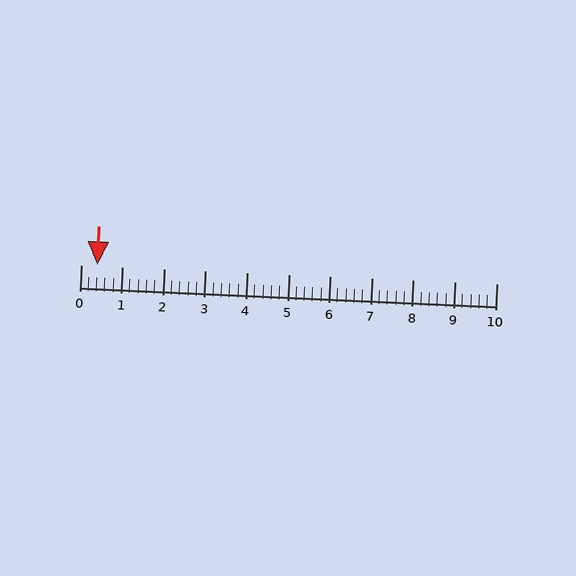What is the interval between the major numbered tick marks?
The major tick marks are spaced 1 units apart.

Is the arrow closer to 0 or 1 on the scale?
The arrow is closer to 0.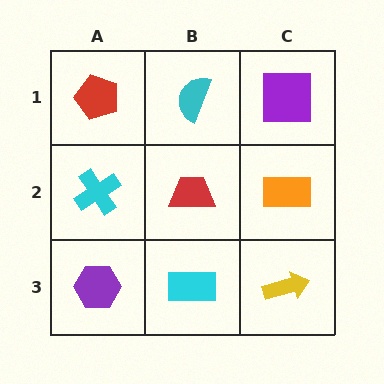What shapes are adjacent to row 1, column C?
An orange rectangle (row 2, column C), a cyan semicircle (row 1, column B).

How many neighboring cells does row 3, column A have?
2.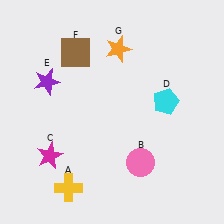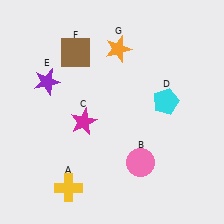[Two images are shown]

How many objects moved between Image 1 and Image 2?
1 object moved between the two images.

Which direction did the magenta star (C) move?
The magenta star (C) moved up.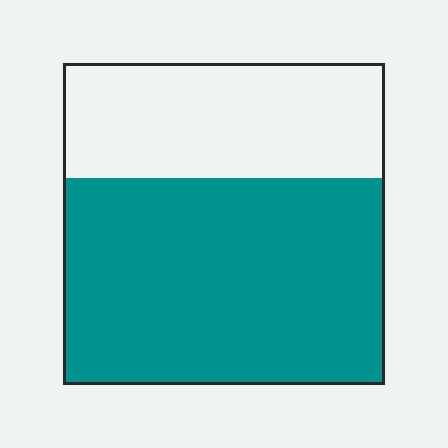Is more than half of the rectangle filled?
Yes.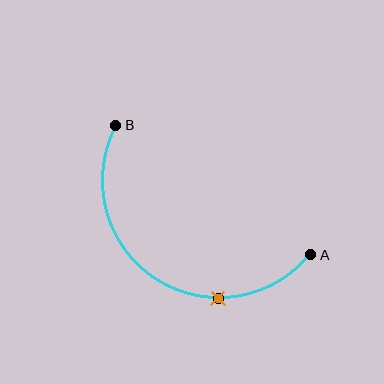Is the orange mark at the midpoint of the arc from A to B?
No. The orange mark lies on the arc but is closer to endpoint A. The arc midpoint would be at the point on the curve equidistant along the arc from both A and B.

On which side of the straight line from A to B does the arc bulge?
The arc bulges below the straight line connecting A and B.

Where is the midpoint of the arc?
The arc midpoint is the point on the curve farthest from the straight line joining A and B. It sits below that line.